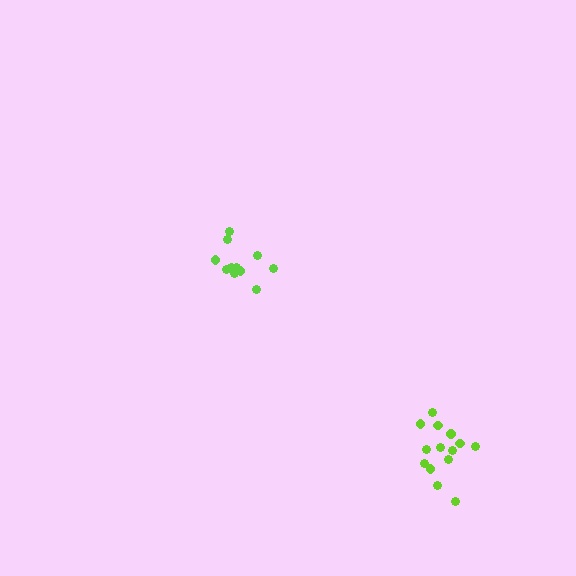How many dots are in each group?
Group 1: 11 dots, Group 2: 14 dots (25 total).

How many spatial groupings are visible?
There are 2 spatial groupings.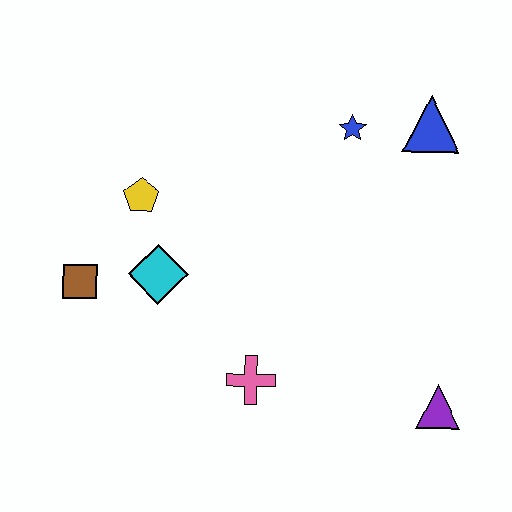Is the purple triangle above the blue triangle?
No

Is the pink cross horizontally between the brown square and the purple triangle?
Yes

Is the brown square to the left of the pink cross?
Yes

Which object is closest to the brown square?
The cyan diamond is closest to the brown square.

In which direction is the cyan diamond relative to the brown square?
The cyan diamond is to the right of the brown square.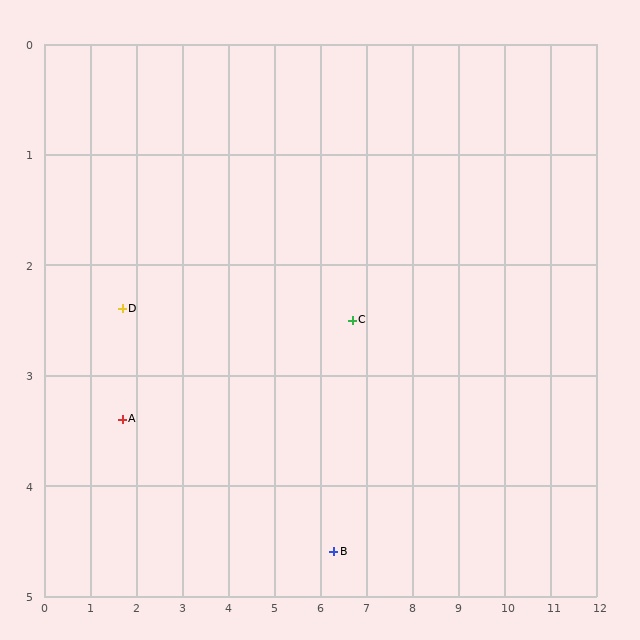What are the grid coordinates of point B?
Point B is at approximately (6.3, 4.6).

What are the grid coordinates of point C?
Point C is at approximately (6.7, 2.5).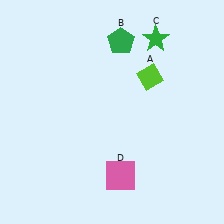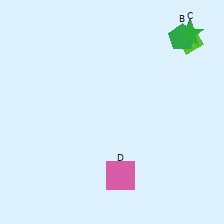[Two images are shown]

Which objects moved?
The objects that moved are: the lime diamond (A), the green pentagon (B), the green star (C).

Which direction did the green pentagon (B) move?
The green pentagon (B) moved right.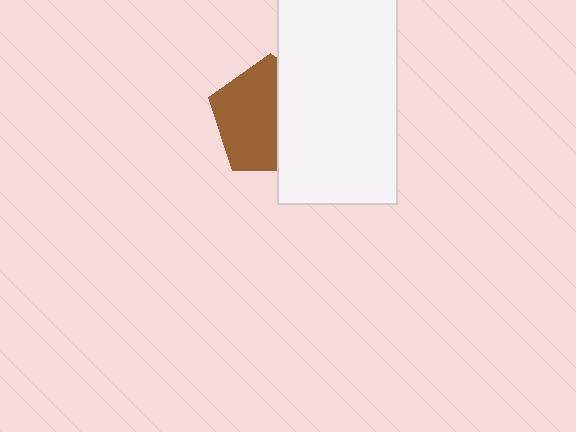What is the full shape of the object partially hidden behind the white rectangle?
The partially hidden object is a brown pentagon.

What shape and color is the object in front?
The object in front is a white rectangle.